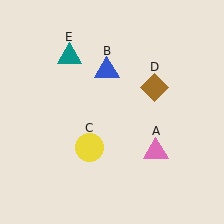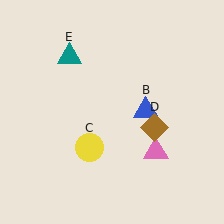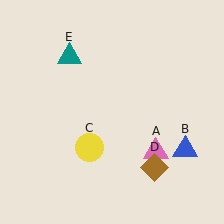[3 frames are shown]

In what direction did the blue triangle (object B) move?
The blue triangle (object B) moved down and to the right.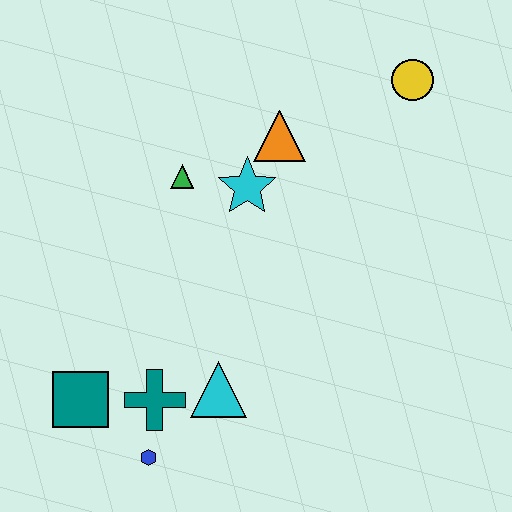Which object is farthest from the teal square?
The yellow circle is farthest from the teal square.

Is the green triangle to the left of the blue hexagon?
No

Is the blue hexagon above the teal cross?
No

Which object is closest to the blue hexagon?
The teal cross is closest to the blue hexagon.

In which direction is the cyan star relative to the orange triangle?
The cyan star is below the orange triangle.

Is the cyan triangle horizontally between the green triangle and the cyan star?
Yes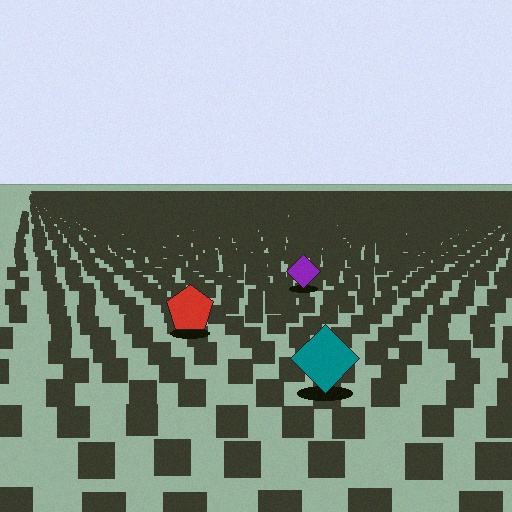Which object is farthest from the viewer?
The purple diamond is farthest from the viewer. It appears smaller and the ground texture around it is denser.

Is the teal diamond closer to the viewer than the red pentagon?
Yes. The teal diamond is closer — you can tell from the texture gradient: the ground texture is coarser near it.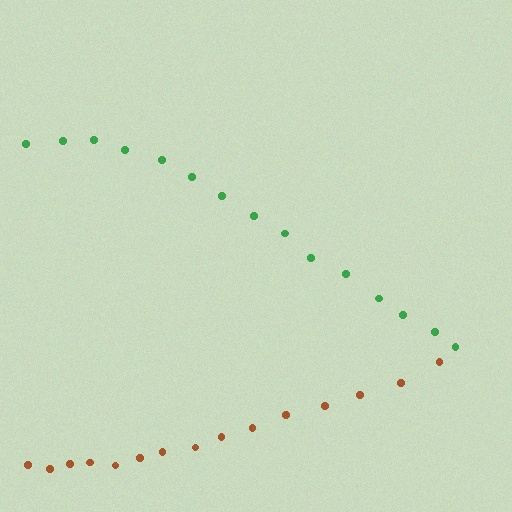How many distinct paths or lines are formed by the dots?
There are 2 distinct paths.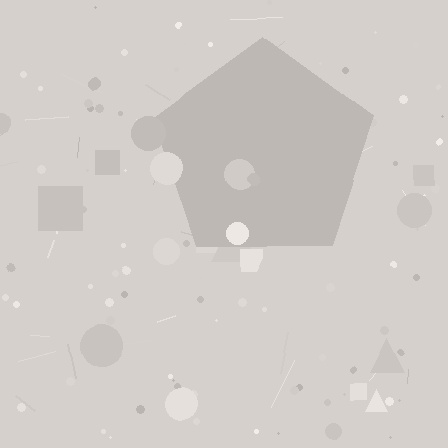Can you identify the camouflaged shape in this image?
The camouflaged shape is a pentagon.